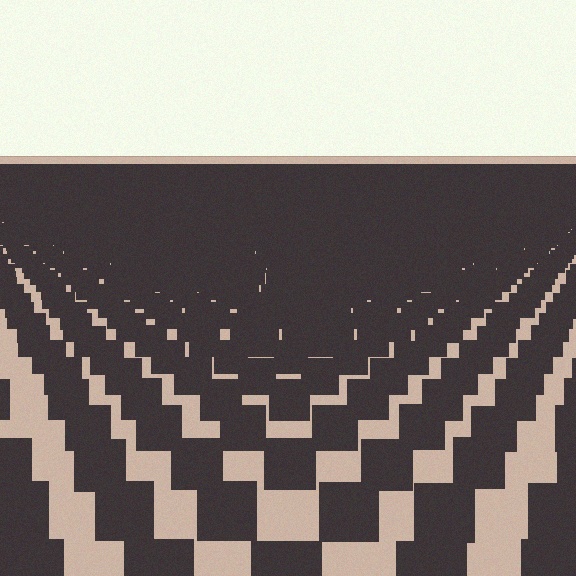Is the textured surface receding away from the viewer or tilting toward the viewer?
The surface is receding away from the viewer. Texture elements get smaller and denser toward the top.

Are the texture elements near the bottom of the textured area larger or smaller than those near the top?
Larger. Near the bottom, elements are closer to the viewer and appear at a bigger on-screen size.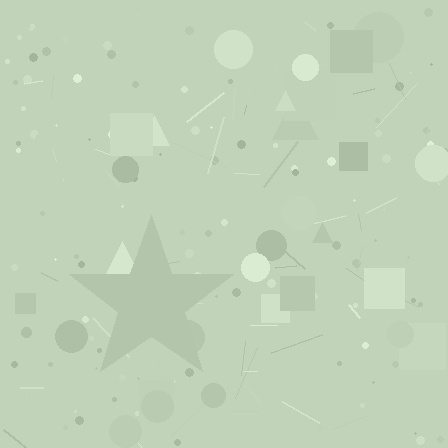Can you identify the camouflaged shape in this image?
The camouflaged shape is a star.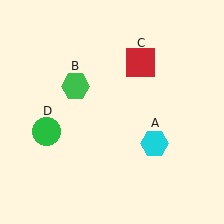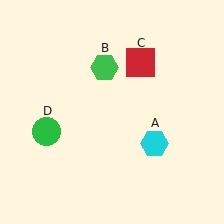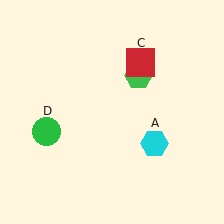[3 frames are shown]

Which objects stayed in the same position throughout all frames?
Cyan hexagon (object A) and red square (object C) and green circle (object D) remained stationary.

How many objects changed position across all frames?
1 object changed position: green hexagon (object B).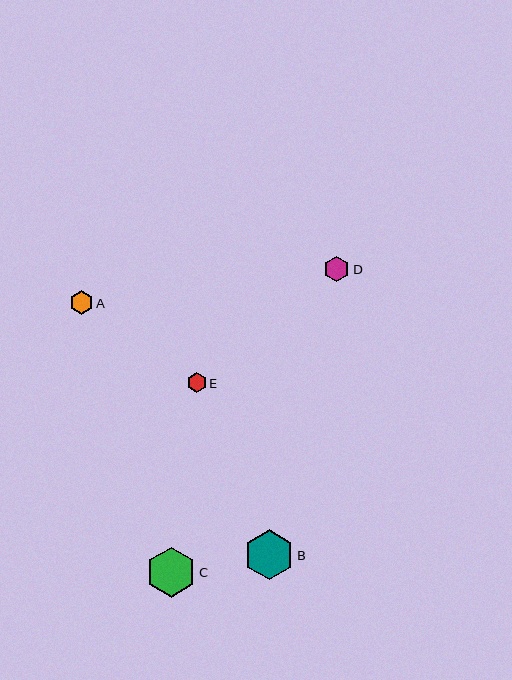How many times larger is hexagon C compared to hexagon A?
Hexagon C is approximately 2.1 times the size of hexagon A.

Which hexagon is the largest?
Hexagon B is the largest with a size of approximately 50 pixels.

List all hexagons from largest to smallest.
From largest to smallest: B, C, D, A, E.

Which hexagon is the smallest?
Hexagon E is the smallest with a size of approximately 19 pixels.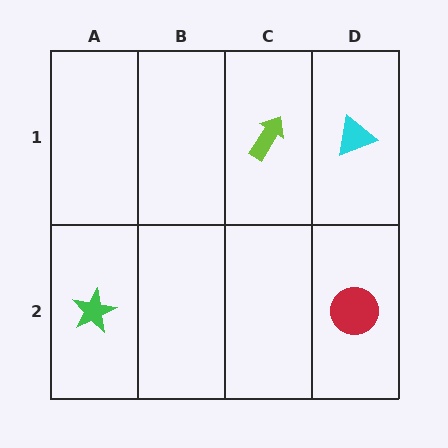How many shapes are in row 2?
2 shapes.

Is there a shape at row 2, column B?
No, that cell is empty.